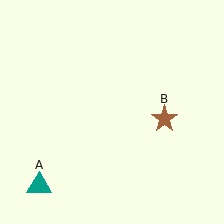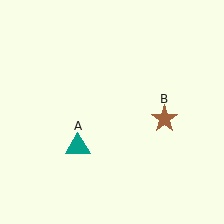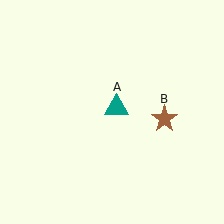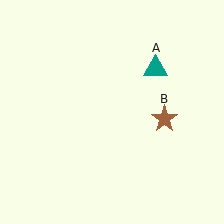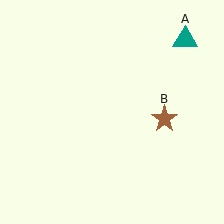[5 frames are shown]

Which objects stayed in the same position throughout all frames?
Brown star (object B) remained stationary.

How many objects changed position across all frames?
1 object changed position: teal triangle (object A).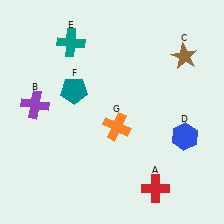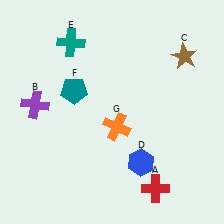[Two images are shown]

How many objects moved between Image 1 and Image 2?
1 object moved between the two images.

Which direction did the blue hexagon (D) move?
The blue hexagon (D) moved left.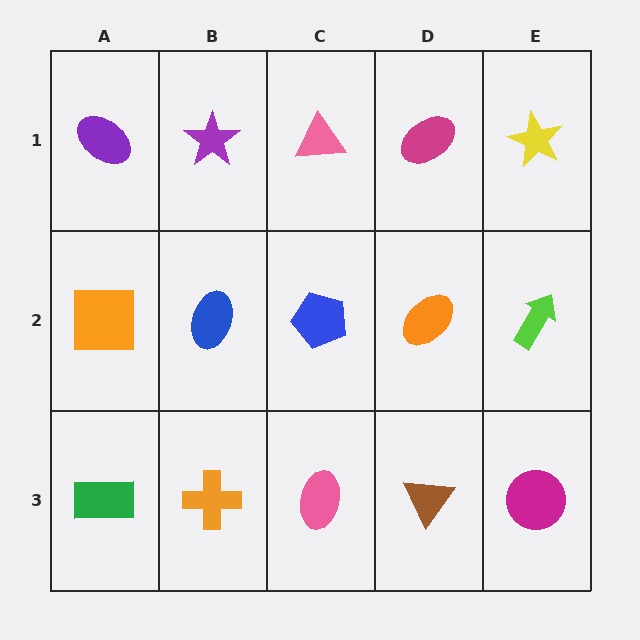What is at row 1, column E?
A yellow star.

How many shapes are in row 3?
5 shapes.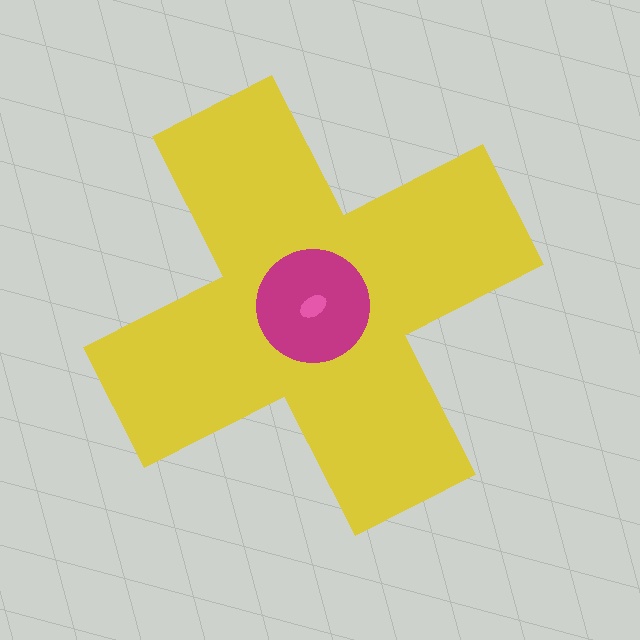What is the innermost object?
The pink ellipse.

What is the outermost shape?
The yellow cross.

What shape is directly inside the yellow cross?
The magenta circle.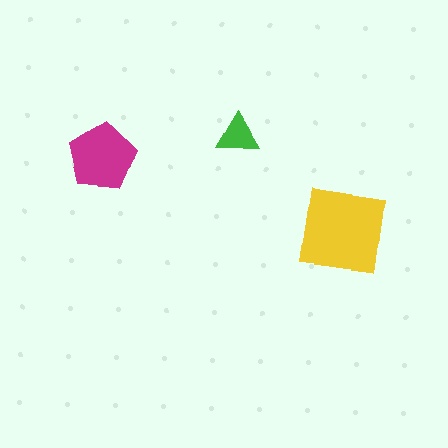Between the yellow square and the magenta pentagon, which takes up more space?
The yellow square.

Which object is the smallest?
The green triangle.